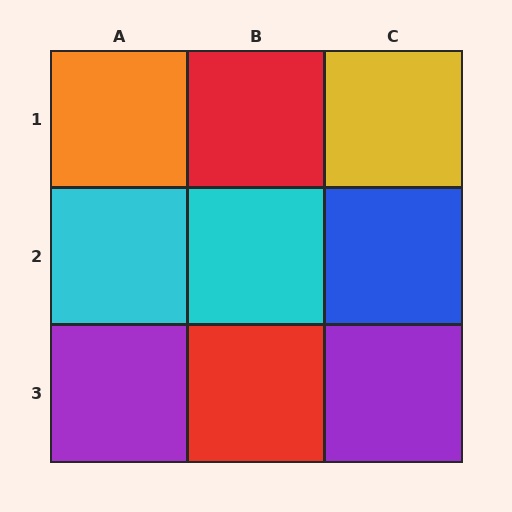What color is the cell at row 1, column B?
Red.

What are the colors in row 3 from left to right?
Purple, red, purple.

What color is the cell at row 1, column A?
Orange.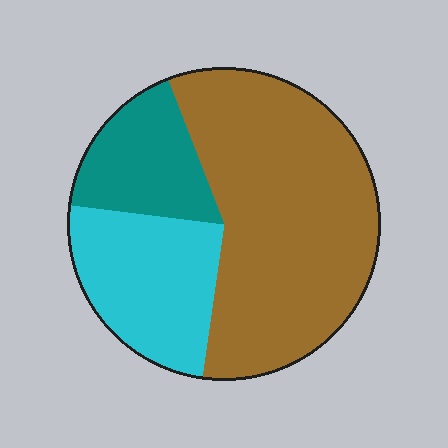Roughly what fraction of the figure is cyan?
Cyan takes up about one quarter (1/4) of the figure.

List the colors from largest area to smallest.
From largest to smallest: brown, cyan, teal.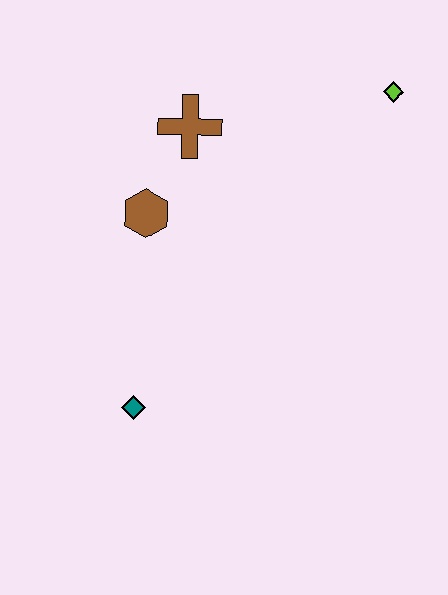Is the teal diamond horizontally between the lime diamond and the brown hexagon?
No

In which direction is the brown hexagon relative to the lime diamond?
The brown hexagon is to the left of the lime diamond.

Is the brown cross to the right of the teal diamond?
Yes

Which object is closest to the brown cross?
The brown hexagon is closest to the brown cross.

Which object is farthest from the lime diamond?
The teal diamond is farthest from the lime diamond.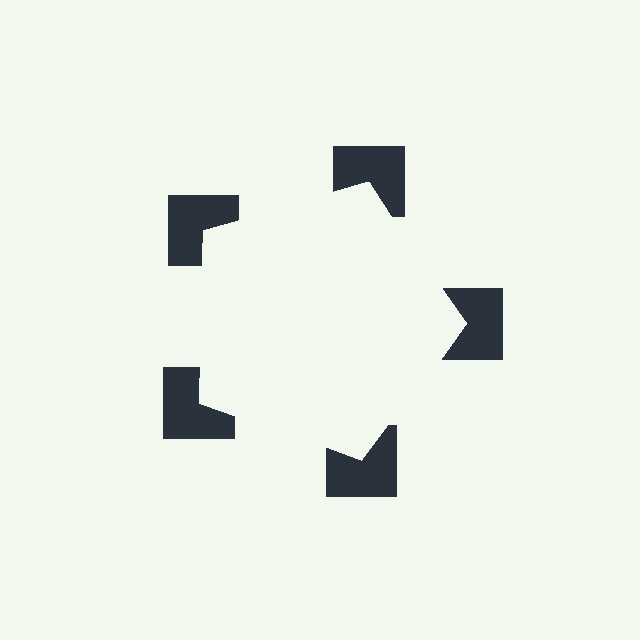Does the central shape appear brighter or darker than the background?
It typically appears slightly brighter than the background, even though no actual brightness change is drawn.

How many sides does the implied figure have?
5 sides.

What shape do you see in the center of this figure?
An illusory pentagon — its edges are inferred from the aligned wedge cuts in the notched squares, not physically drawn.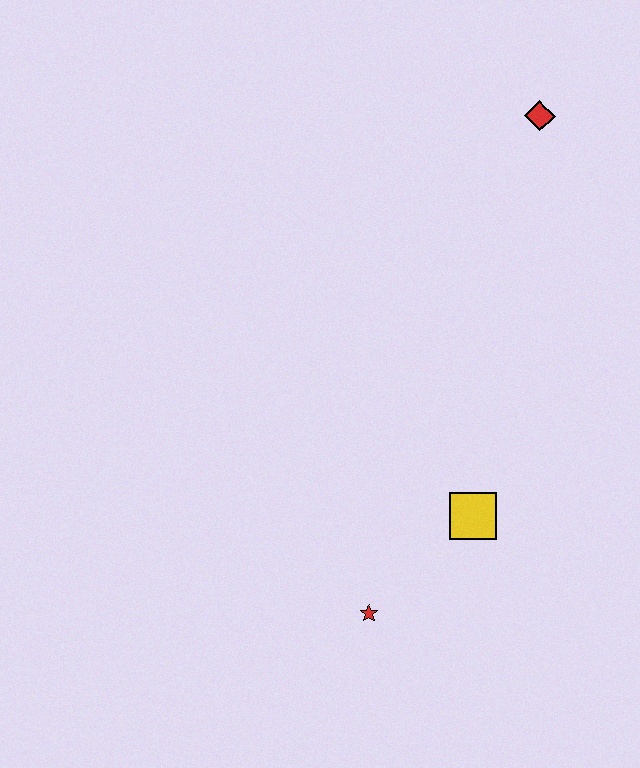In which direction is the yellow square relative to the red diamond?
The yellow square is below the red diamond.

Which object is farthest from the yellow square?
The red diamond is farthest from the yellow square.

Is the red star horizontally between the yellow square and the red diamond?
No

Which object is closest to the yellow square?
The red star is closest to the yellow square.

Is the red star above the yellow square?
No